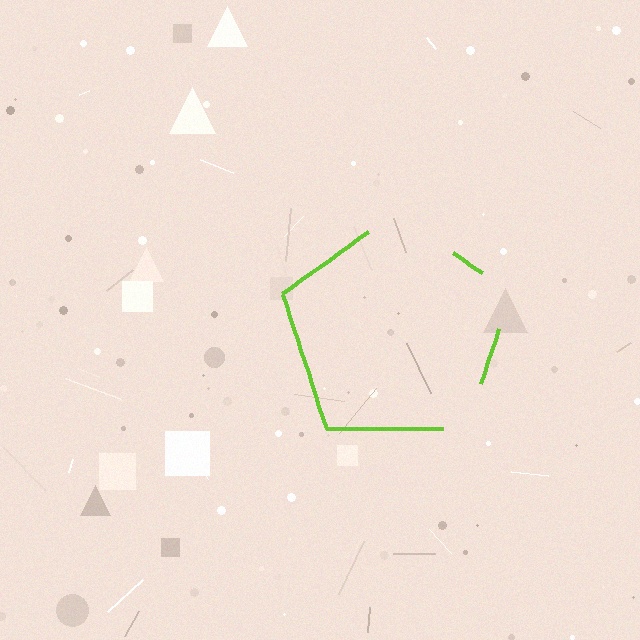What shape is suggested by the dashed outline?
The dashed outline suggests a pentagon.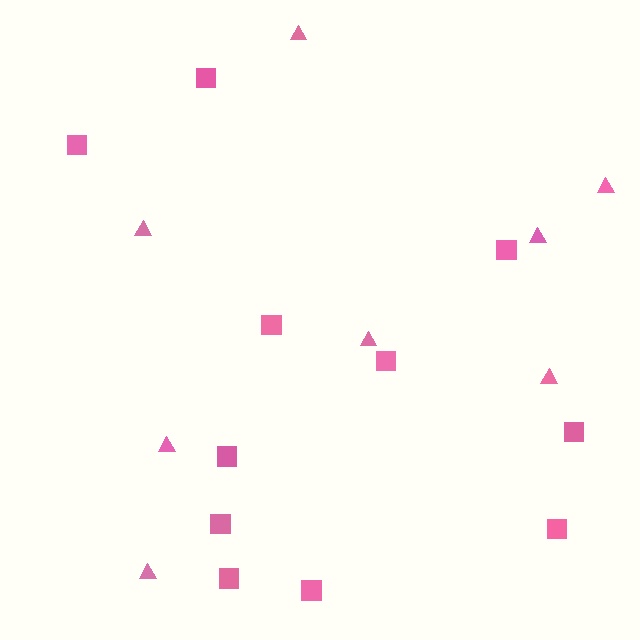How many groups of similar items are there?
There are 2 groups: one group of squares (11) and one group of triangles (8).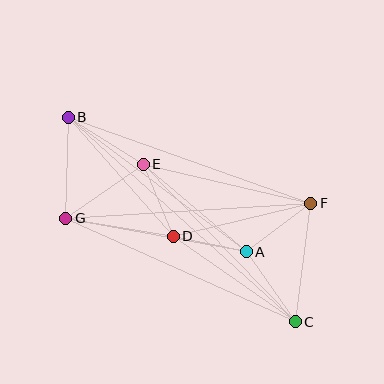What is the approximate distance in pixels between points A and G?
The distance between A and G is approximately 183 pixels.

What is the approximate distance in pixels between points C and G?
The distance between C and G is approximately 251 pixels.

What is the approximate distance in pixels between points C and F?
The distance between C and F is approximately 119 pixels.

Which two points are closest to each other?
Points A and D are closest to each other.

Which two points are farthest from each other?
Points B and C are farthest from each other.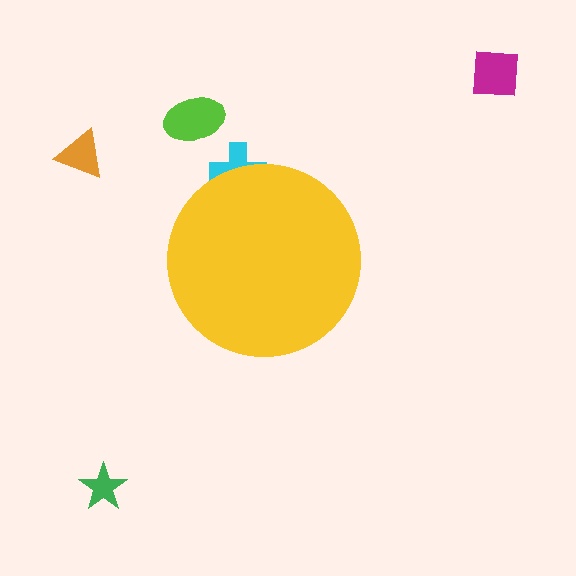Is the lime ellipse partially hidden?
No, the lime ellipse is fully visible.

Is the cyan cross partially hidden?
Yes, the cyan cross is partially hidden behind the yellow circle.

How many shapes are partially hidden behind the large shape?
1 shape is partially hidden.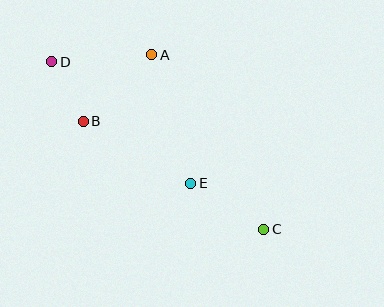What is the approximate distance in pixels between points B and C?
The distance between B and C is approximately 211 pixels.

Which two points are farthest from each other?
Points C and D are farthest from each other.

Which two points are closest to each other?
Points B and D are closest to each other.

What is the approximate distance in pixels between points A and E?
The distance between A and E is approximately 134 pixels.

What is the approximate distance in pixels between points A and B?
The distance between A and B is approximately 95 pixels.